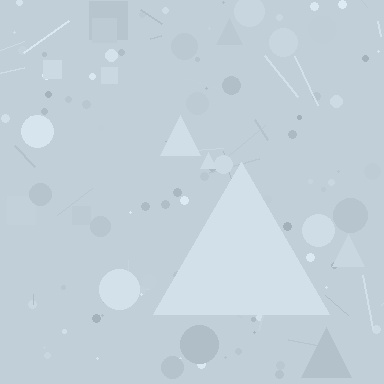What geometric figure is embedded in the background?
A triangle is embedded in the background.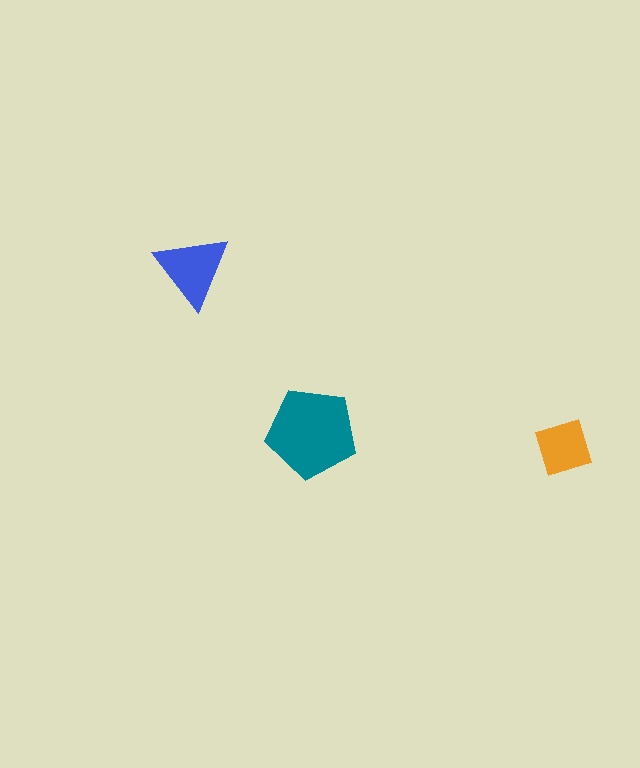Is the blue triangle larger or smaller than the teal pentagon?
Smaller.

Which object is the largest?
The teal pentagon.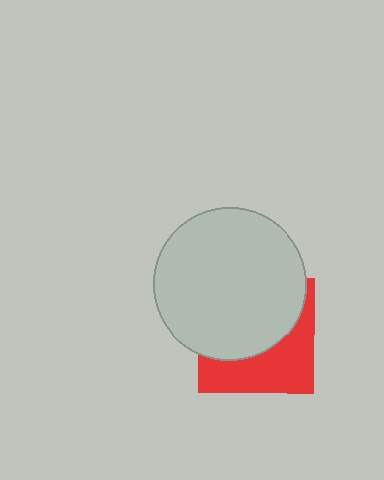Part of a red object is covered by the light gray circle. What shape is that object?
It is a square.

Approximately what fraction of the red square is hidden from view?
Roughly 57% of the red square is hidden behind the light gray circle.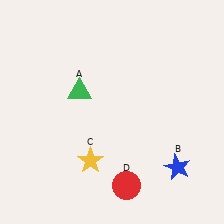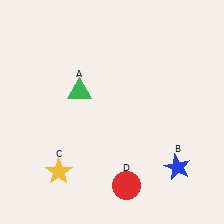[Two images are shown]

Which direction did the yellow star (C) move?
The yellow star (C) moved left.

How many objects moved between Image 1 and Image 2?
1 object moved between the two images.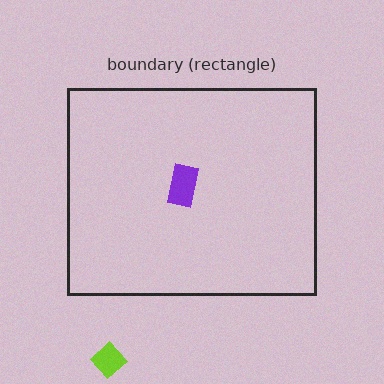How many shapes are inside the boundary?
1 inside, 1 outside.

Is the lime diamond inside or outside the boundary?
Outside.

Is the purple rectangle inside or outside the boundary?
Inside.